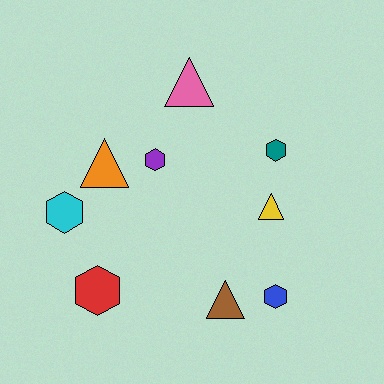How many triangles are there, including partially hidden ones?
There are 4 triangles.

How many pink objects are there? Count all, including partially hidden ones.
There is 1 pink object.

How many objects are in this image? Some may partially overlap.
There are 9 objects.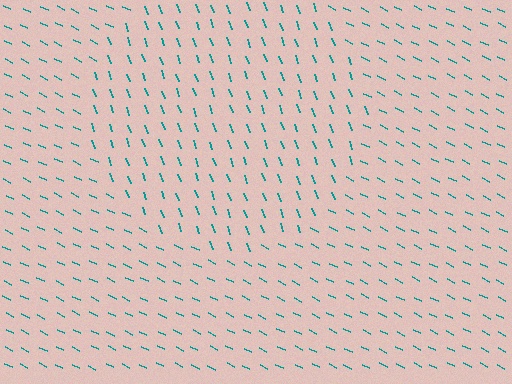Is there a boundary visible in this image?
Yes, there is a texture boundary formed by a change in line orientation.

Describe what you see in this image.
The image is filled with small teal line segments. A circle region in the image has lines oriented differently from the surrounding lines, creating a visible texture boundary.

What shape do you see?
I see a circle.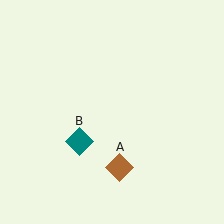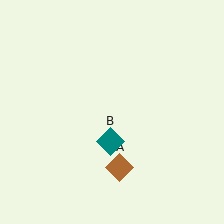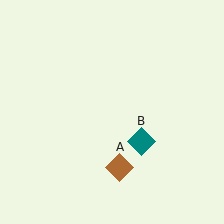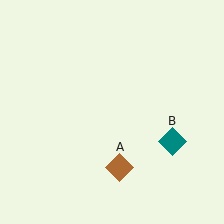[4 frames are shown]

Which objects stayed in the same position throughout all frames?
Brown diamond (object A) remained stationary.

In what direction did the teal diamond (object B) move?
The teal diamond (object B) moved right.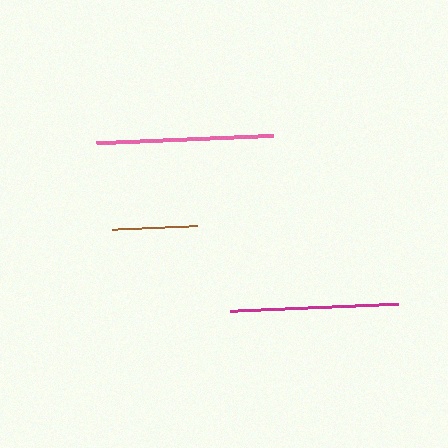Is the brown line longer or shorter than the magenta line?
The magenta line is longer than the brown line.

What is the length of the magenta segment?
The magenta segment is approximately 168 pixels long.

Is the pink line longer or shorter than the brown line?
The pink line is longer than the brown line.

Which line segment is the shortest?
The brown line is the shortest at approximately 85 pixels.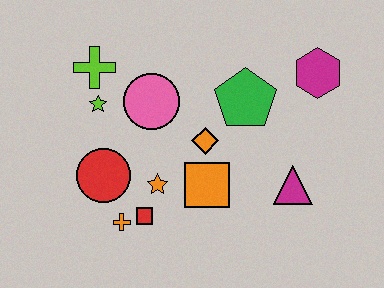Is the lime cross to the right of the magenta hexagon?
No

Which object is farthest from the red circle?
The magenta hexagon is farthest from the red circle.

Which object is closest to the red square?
The orange cross is closest to the red square.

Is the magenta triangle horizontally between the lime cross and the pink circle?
No